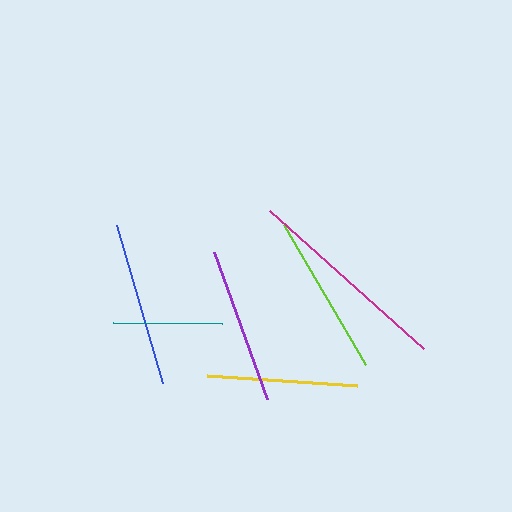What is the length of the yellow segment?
The yellow segment is approximately 150 pixels long.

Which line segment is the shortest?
The teal line is the shortest at approximately 110 pixels.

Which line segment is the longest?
The magenta line is the longest at approximately 206 pixels.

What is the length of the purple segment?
The purple segment is approximately 155 pixels long.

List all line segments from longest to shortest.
From longest to shortest: magenta, blue, lime, purple, yellow, teal.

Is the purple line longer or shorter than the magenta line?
The magenta line is longer than the purple line.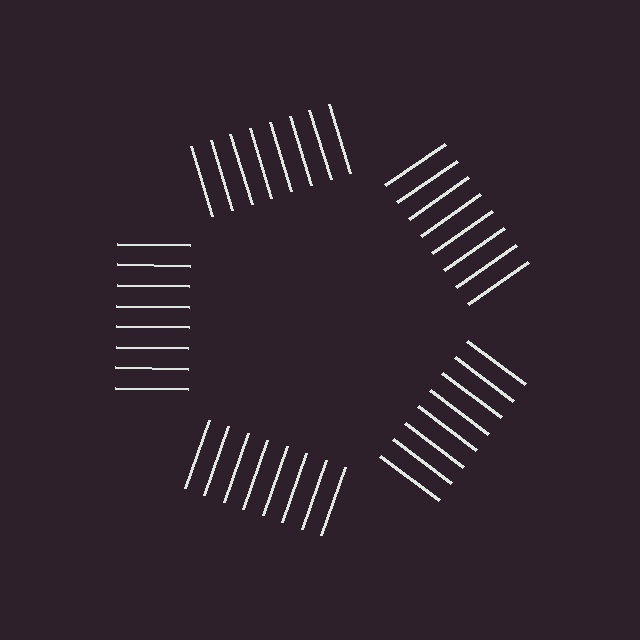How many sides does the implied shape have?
5 sides — the line-ends trace a pentagon.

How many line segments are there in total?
40 — 8 along each of the 5 edges.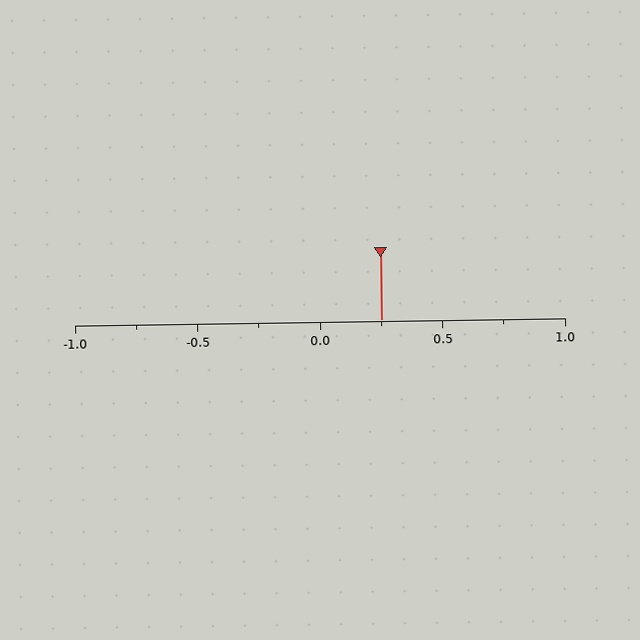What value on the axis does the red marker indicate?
The marker indicates approximately 0.25.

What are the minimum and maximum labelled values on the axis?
The axis runs from -1.0 to 1.0.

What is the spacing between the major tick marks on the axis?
The major ticks are spaced 0.5 apart.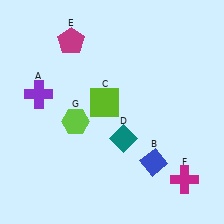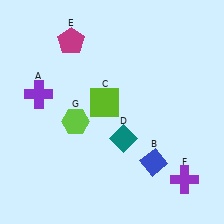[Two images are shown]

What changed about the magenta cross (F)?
In Image 1, F is magenta. In Image 2, it changed to purple.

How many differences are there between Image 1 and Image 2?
There is 1 difference between the two images.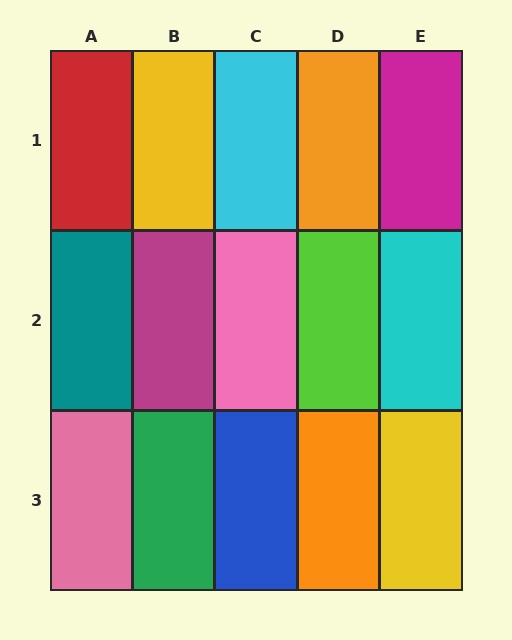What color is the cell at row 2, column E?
Cyan.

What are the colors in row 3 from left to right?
Pink, green, blue, orange, yellow.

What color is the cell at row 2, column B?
Magenta.